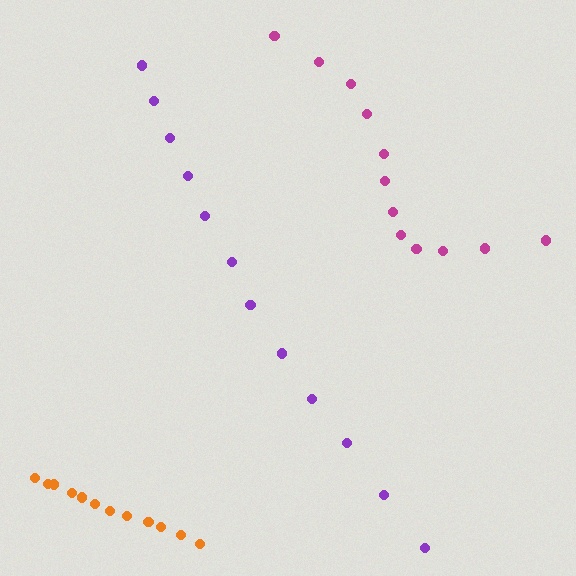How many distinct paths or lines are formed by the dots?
There are 3 distinct paths.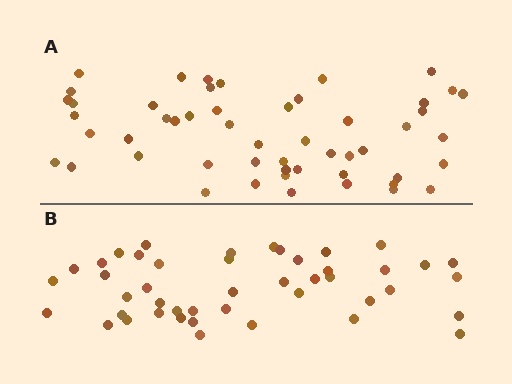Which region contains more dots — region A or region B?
Region A (the top region) has more dots.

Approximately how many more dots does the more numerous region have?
Region A has roughly 8 or so more dots than region B.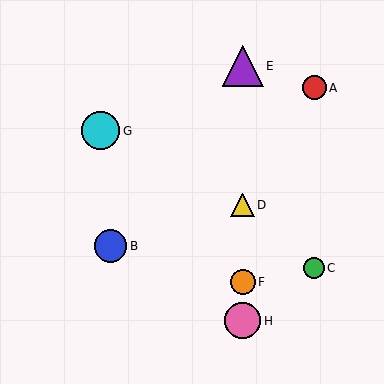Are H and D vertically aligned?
Yes, both are at x≈243.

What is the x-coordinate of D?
Object D is at x≈243.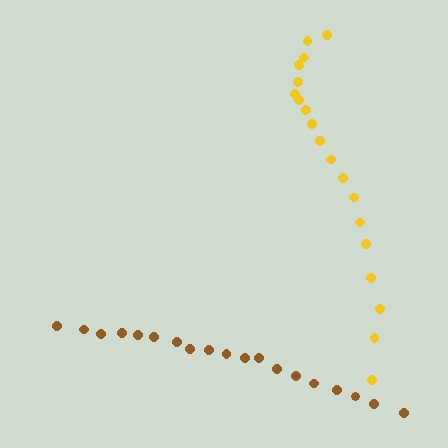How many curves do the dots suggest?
There are 2 distinct paths.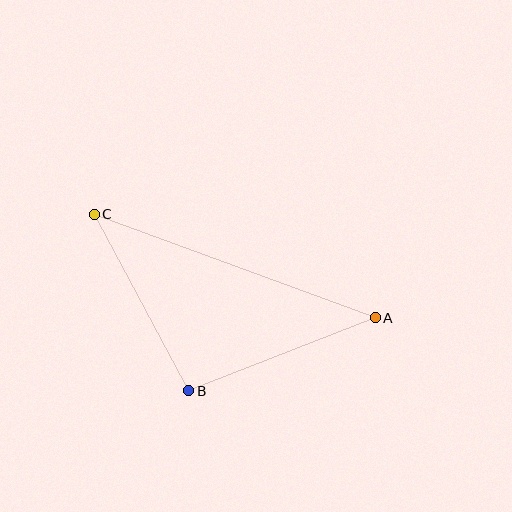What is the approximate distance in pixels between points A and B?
The distance between A and B is approximately 200 pixels.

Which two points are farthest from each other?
Points A and C are farthest from each other.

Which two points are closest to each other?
Points B and C are closest to each other.